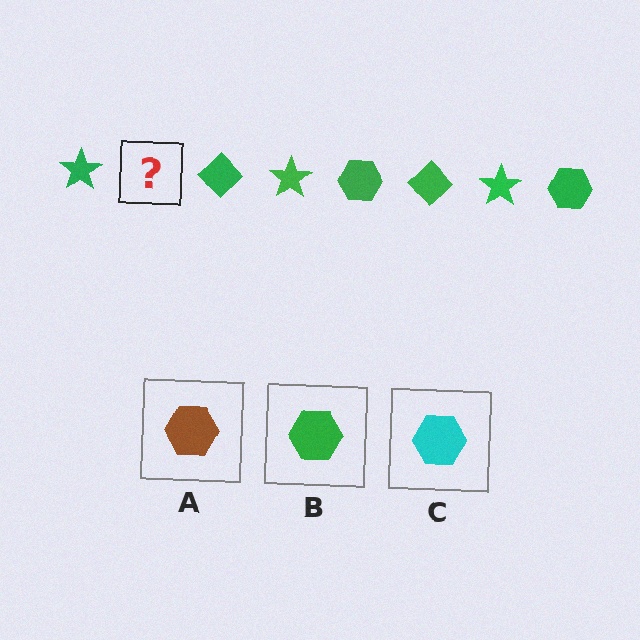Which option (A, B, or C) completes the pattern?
B.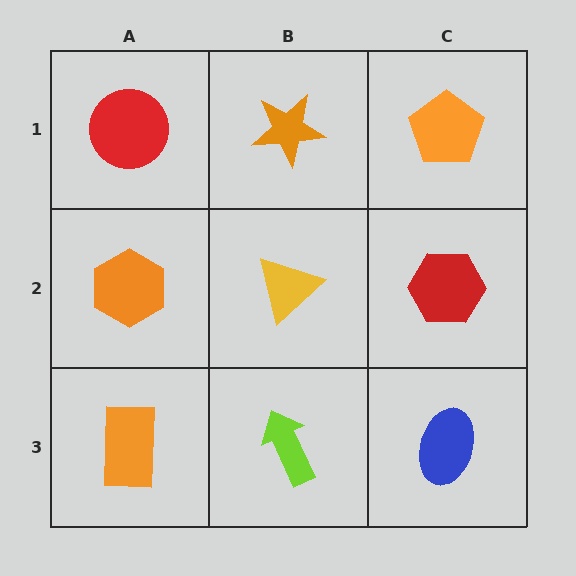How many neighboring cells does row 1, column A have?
2.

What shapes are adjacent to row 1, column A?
An orange hexagon (row 2, column A), an orange star (row 1, column B).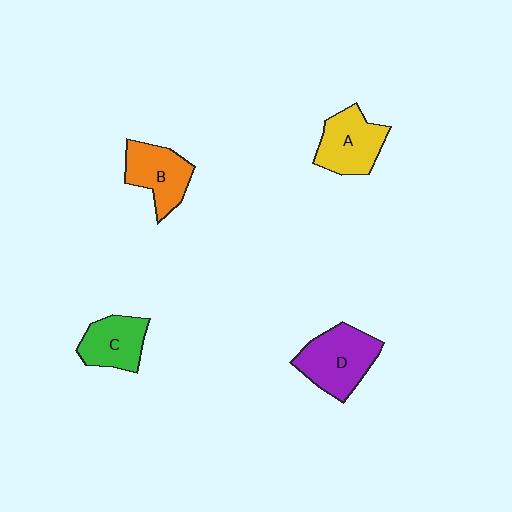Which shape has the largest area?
Shape D (purple).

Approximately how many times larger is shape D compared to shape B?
Approximately 1.2 times.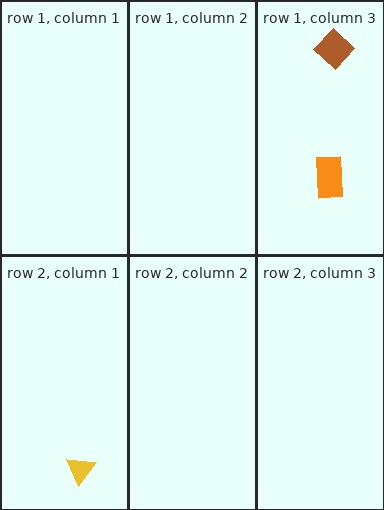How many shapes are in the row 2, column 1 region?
1.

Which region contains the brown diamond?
The row 1, column 3 region.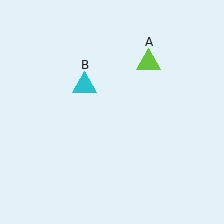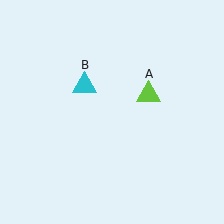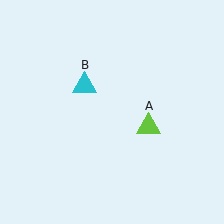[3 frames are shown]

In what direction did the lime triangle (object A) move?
The lime triangle (object A) moved down.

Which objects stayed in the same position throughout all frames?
Cyan triangle (object B) remained stationary.